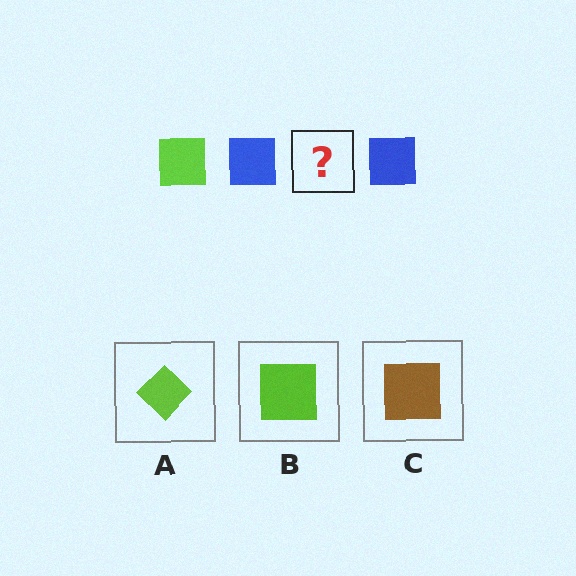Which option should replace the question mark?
Option B.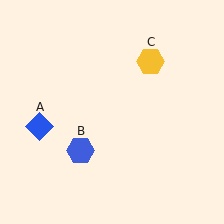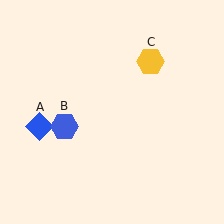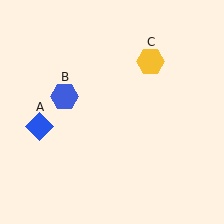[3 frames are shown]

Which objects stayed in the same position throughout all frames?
Blue diamond (object A) and yellow hexagon (object C) remained stationary.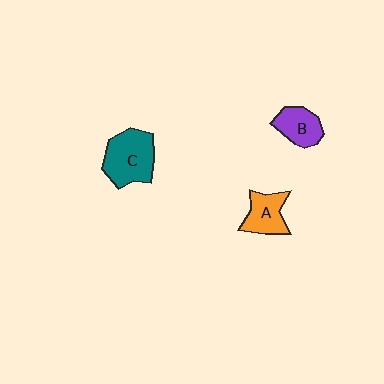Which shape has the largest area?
Shape C (teal).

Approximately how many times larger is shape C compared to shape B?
Approximately 1.6 times.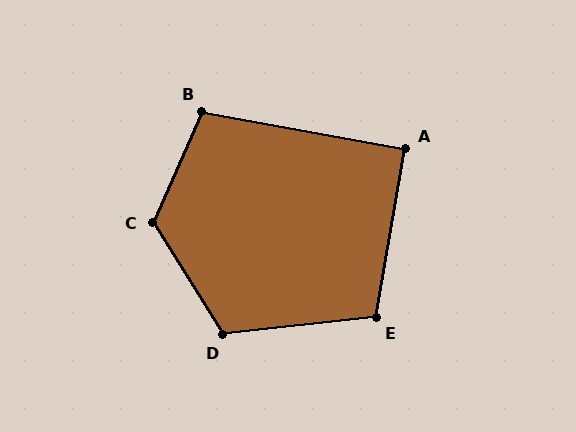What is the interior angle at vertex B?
Approximately 104 degrees (obtuse).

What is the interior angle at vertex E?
Approximately 106 degrees (obtuse).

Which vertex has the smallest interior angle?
A, at approximately 91 degrees.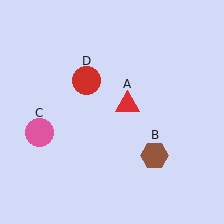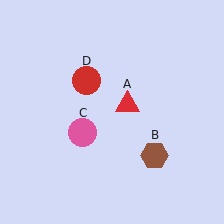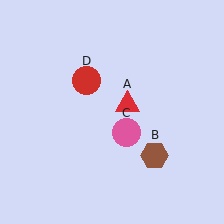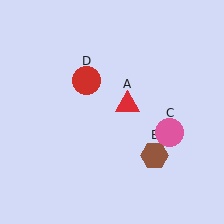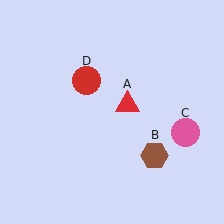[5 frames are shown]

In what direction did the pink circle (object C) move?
The pink circle (object C) moved right.